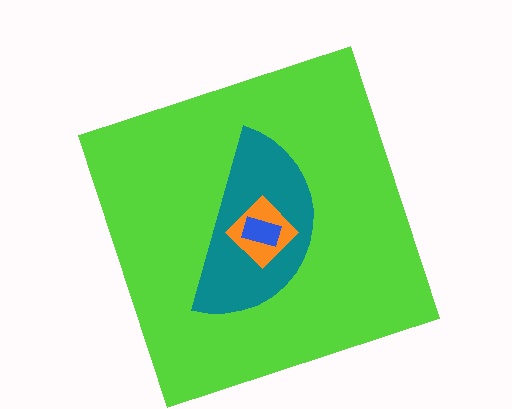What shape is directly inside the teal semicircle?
The orange diamond.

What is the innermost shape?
The blue rectangle.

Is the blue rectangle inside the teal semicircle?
Yes.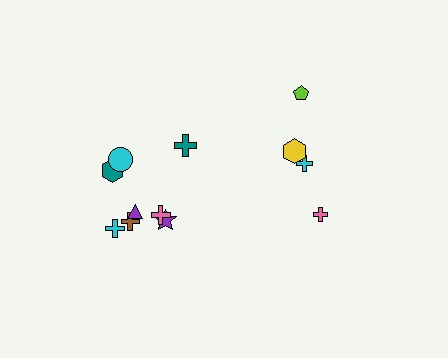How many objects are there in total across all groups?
There are 12 objects.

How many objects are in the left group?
There are 8 objects.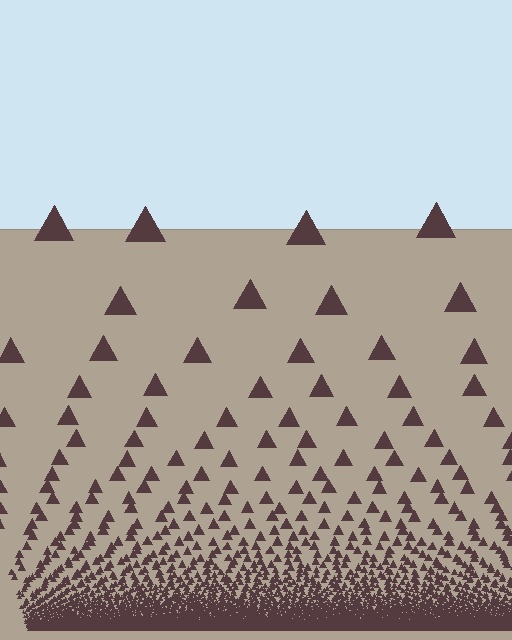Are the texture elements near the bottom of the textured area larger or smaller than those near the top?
Smaller. The gradient is inverted — elements near the bottom are smaller and denser.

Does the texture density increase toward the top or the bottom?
Density increases toward the bottom.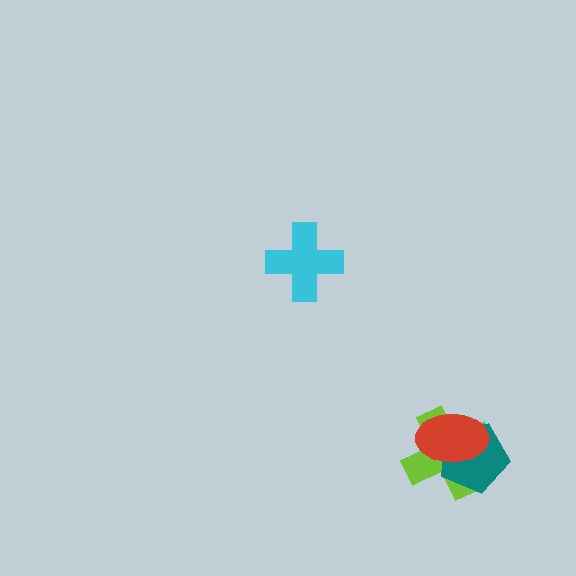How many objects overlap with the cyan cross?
0 objects overlap with the cyan cross.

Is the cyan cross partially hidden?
No, no other shape covers it.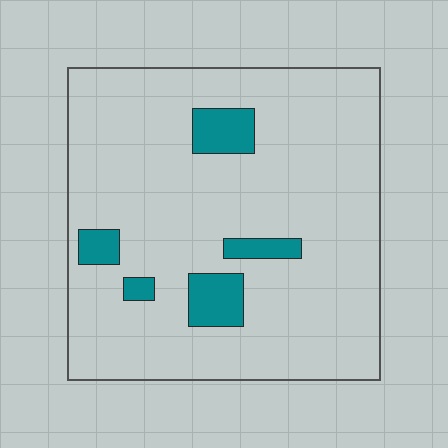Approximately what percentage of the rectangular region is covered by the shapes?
Approximately 10%.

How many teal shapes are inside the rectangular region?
5.